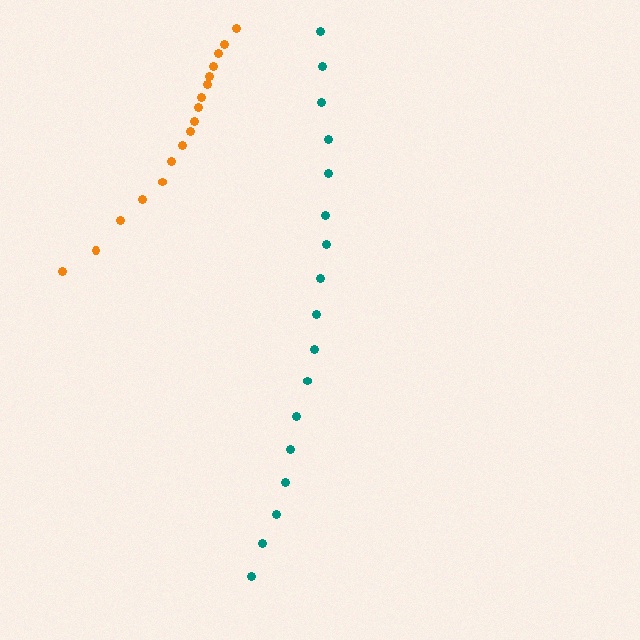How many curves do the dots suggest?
There are 2 distinct paths.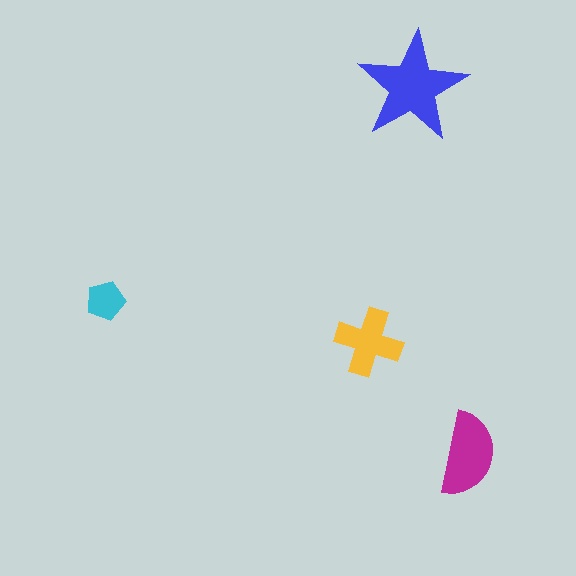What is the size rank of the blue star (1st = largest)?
1st.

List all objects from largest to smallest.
The blue star, the magenta semicircle, the yellow cross, the cyan pentagon.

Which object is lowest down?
The magenta semicircle is bottommost.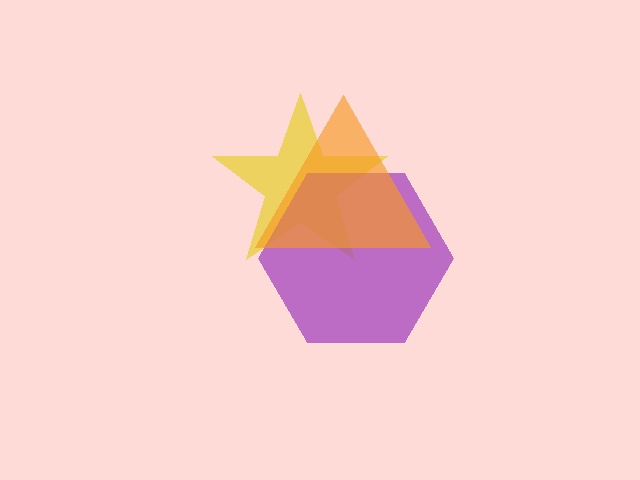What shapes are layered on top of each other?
The layered shapes are: a yellow star, a purple hexagon, an orange triangle.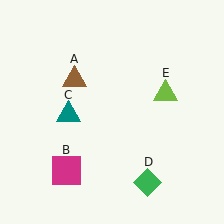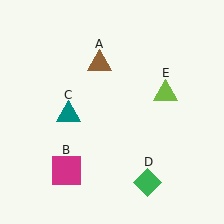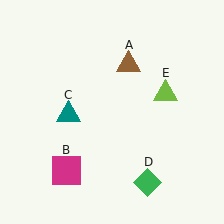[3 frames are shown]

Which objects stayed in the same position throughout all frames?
Magenta square (object B) and teal triangle (object C) and green diamond (object D) and lime triangle (object E) remained stationary.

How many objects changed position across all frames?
1 object changed position: brown triangle (object A).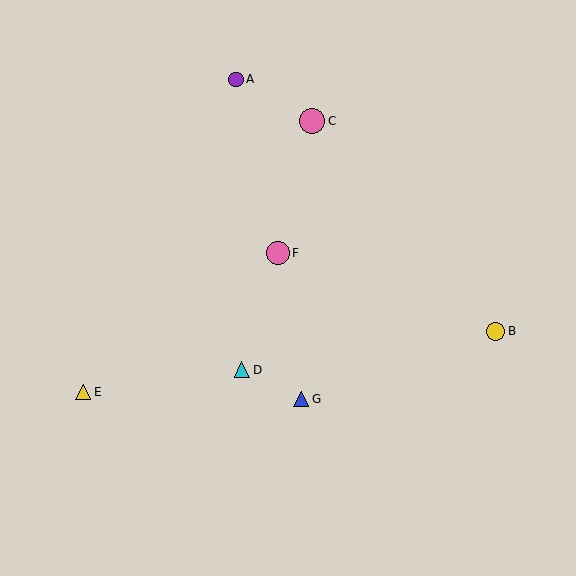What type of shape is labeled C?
Shape C is a pink circle.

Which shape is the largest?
The pink circle (labeled C) is the largest.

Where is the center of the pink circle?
The center of the pink circle is at (312, 121).